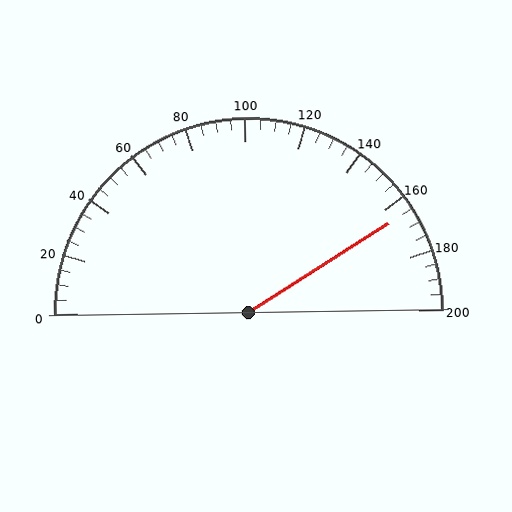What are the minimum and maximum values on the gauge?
The gauge ranges from 0 to 200.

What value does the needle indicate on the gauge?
The needle indicates approximately 165.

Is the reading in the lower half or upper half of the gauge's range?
The reading is in the upper half of the range (0 to 200).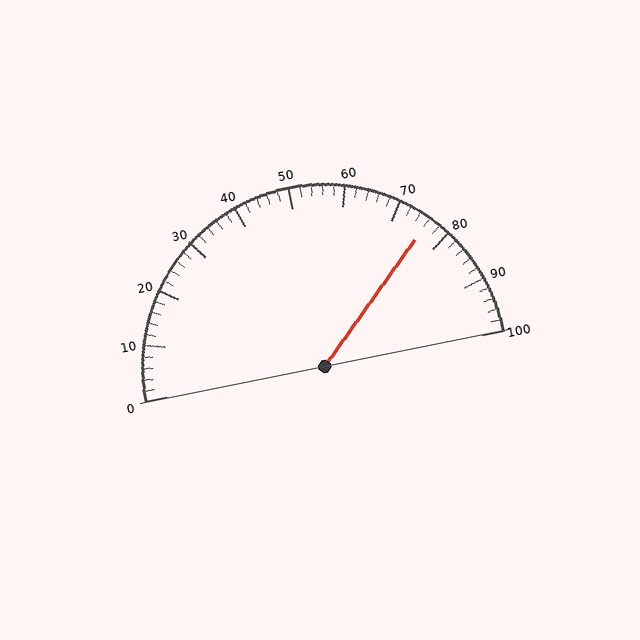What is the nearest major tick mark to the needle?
The nearest major tick mark is 80.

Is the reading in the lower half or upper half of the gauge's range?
The reading is in the upper half of the range (0 to 100).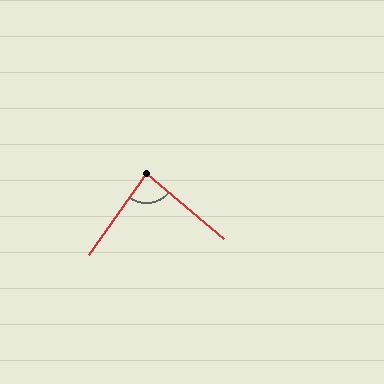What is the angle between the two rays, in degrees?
Approximately 85 degrees.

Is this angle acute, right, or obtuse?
It is acute.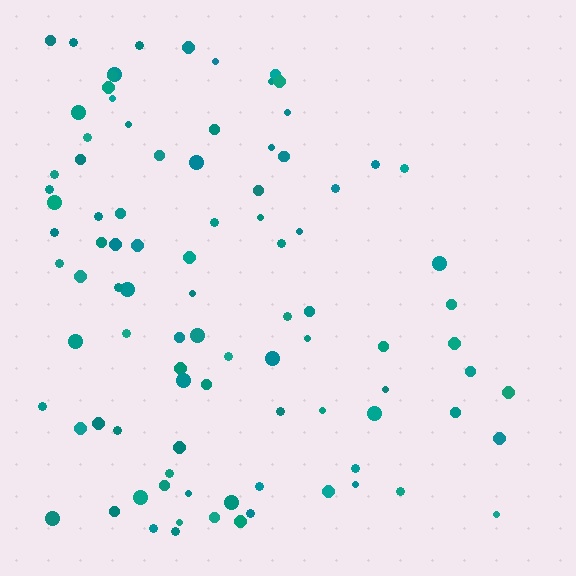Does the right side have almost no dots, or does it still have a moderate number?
Still a moderate number, just noticeably fewer than the left.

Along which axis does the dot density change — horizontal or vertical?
Horizontal.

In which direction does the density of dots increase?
From right to left, with the left side densest.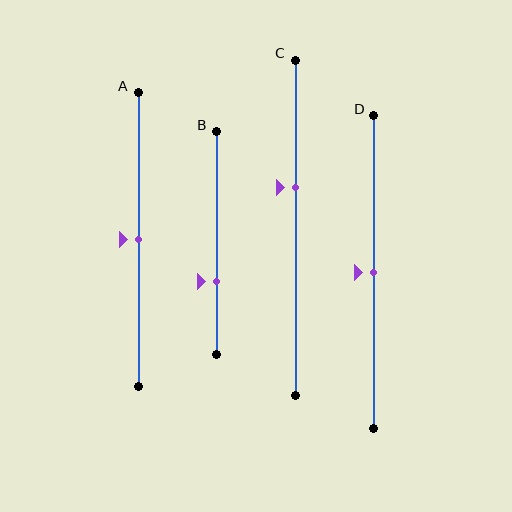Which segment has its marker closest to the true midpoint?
Segment A has its marker closest to the true midpoint.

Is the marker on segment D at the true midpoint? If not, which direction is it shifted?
Yes, the marker on segment D is at the true midpoint.